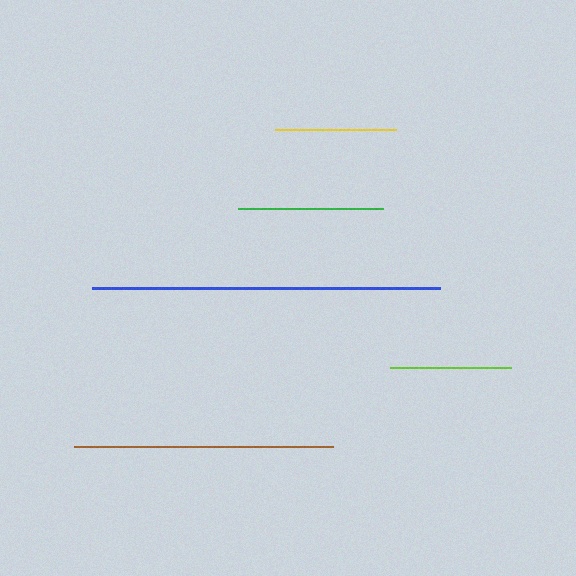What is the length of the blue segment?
The blue segment is approximately 347 pixels long.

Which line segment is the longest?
The blue line is the longest at approximately 347 pixels.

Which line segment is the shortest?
The yellow line is the shortest at approximately 121 pixels.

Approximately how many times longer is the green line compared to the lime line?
The green line is approximately 1.2 times the length of the lime line.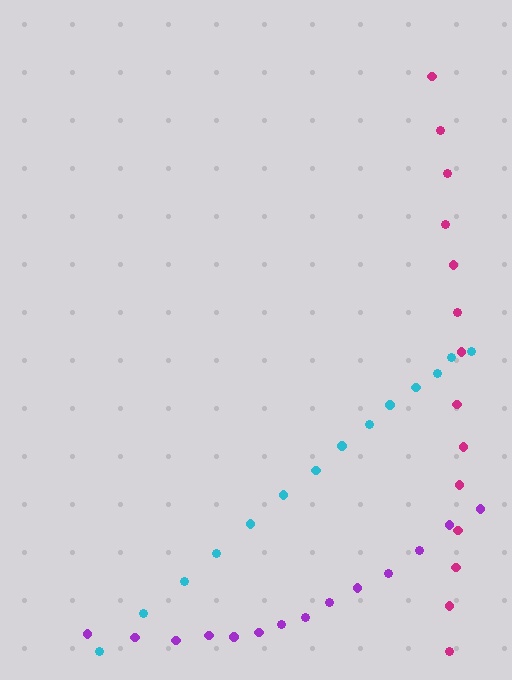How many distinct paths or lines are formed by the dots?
There are 3 distinct paths.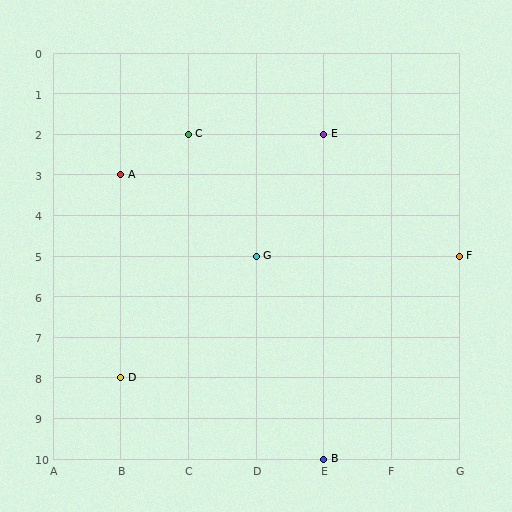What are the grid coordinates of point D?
Point D is at grid coordinates (B, 8).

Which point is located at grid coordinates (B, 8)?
Point D is at (B, 8).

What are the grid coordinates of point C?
Point C is at grid coordinates (C, 2).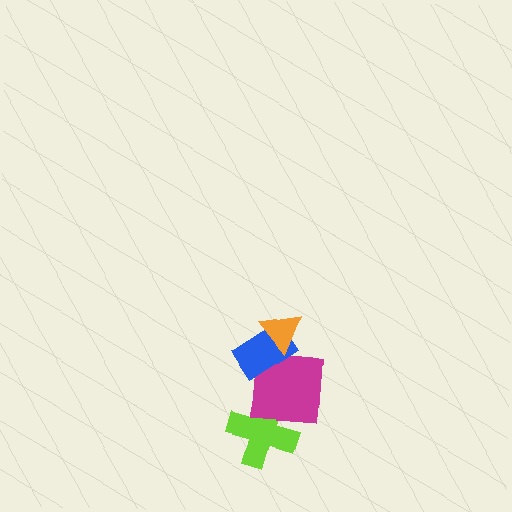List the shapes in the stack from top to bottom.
From top to bottom: the orange triangle, the blue rectangle, the magenta square, the lime cross.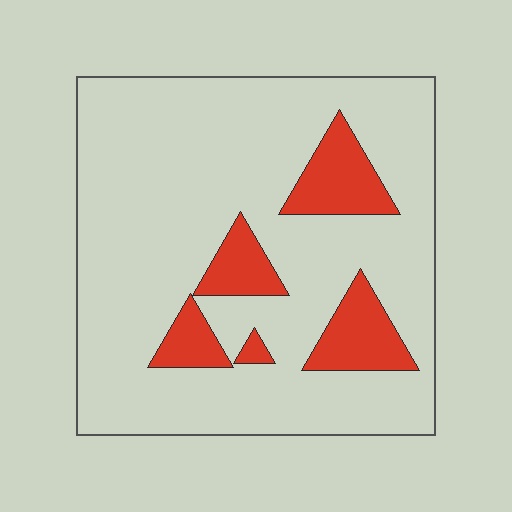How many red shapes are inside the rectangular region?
5.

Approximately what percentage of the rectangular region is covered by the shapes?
Approximately 15%.